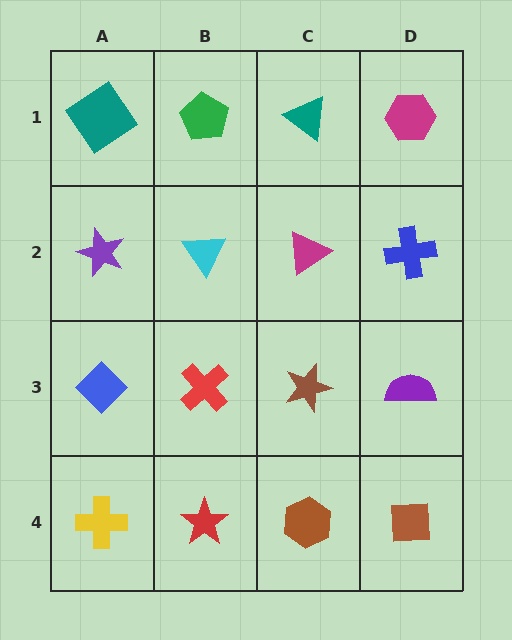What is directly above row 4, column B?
A red cross.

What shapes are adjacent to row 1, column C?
A magenta triangle (row 2, column C), a green pentagon (row 1, column B), a magenta hexagon (row 1, column D).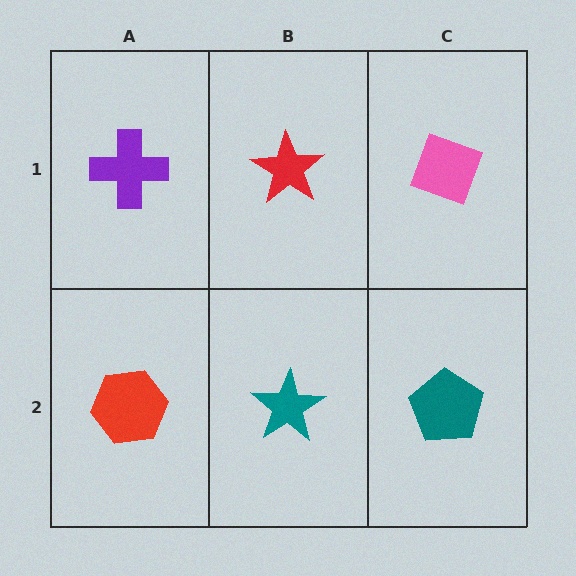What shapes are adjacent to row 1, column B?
A teal star (row 2, column B), a purple cross (row 1, column A), a pink diamond (row 1, column C).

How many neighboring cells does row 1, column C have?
2.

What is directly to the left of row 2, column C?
A teal star.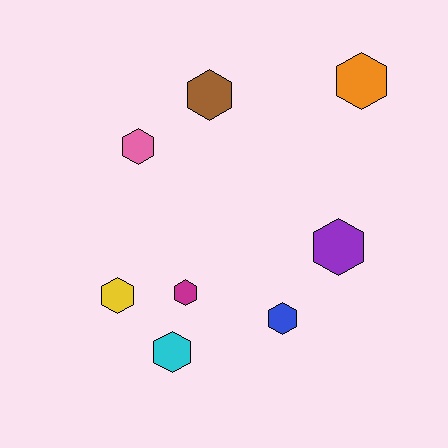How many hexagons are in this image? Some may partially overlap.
There are 8 hexagons.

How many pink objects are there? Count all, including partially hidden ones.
There is 1 pink object.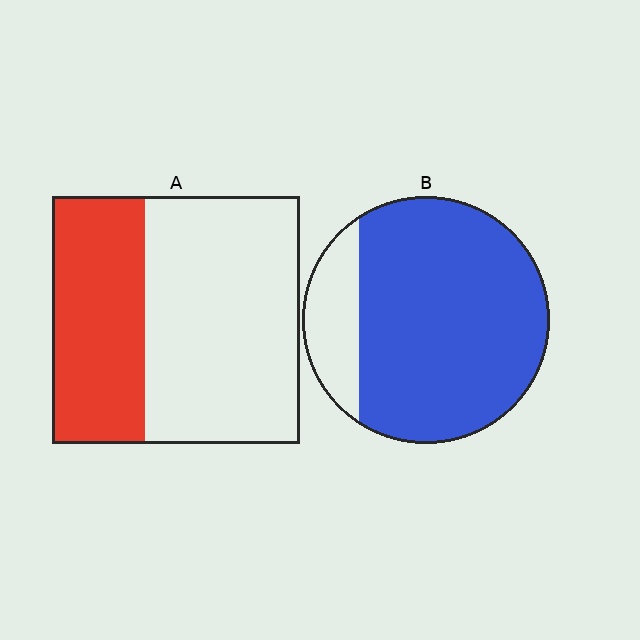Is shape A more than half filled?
No.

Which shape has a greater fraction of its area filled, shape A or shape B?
Shape B.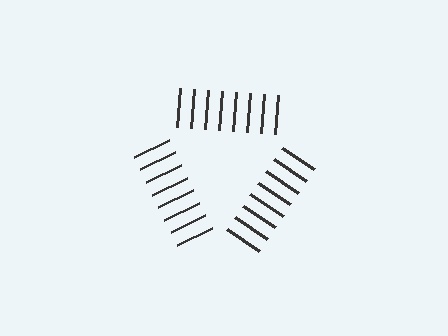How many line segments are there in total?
24 — 8 along each of the 3 edges.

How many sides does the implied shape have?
3 sides — the line-ends trace a triangle.